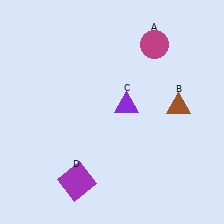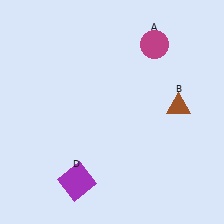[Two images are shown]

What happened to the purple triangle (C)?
The purple triangle (C) was removed in Image 2. It was in the top-right area of Image 1.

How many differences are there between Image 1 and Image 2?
There is 1 difference between the two images.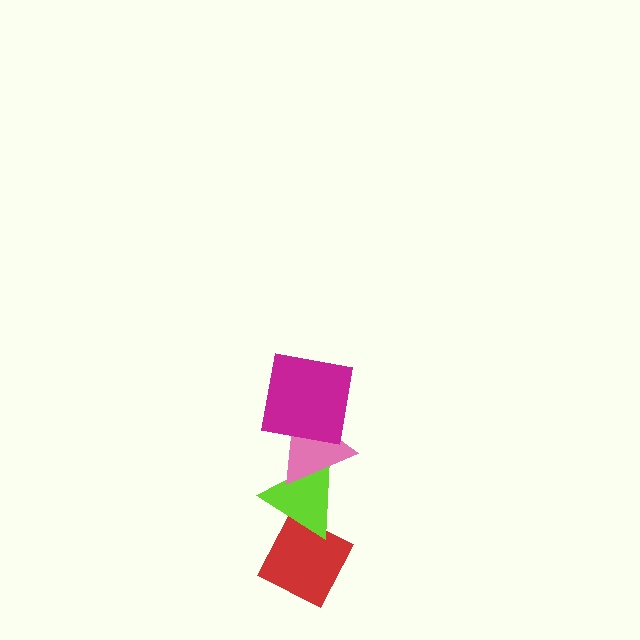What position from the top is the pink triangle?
The pink triangle is 2nd from the top.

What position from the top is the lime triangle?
The lime triangle is 3rd from the top.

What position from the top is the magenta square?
The magenta square is 1st from the top.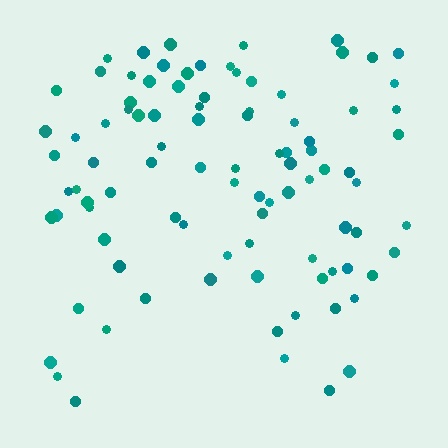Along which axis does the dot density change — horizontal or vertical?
Vertical.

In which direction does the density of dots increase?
From bottom to top, with the top side densest.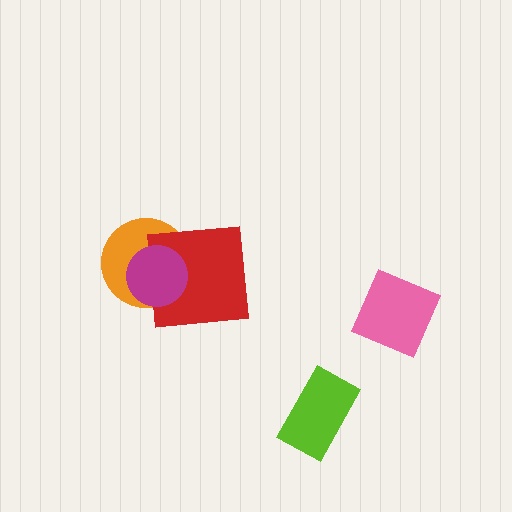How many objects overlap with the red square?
2 objects overlap with the red square.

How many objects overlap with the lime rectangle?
0 objects overlap with the lime rectangle.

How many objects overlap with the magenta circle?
2 objects overlap with the magenta circle.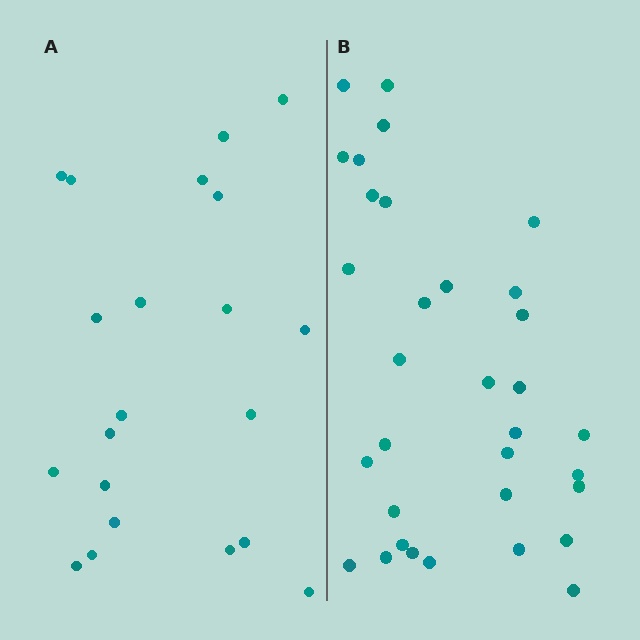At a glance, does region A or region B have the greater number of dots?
Region B (the right region) has more dots.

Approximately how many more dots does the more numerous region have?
Region B has roughly 12 or so more dots than region A.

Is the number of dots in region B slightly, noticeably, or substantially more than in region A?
Region B has substantially more. The ratio is roughly 1.6 to 1.